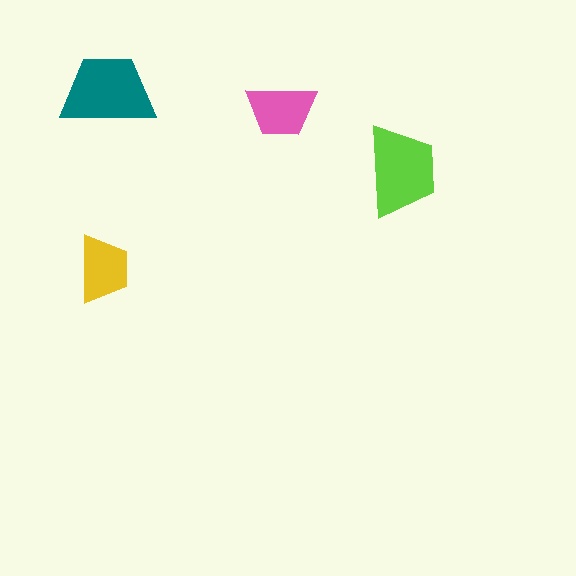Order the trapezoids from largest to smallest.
the teal one, the lime one, the pink one, the yellow one.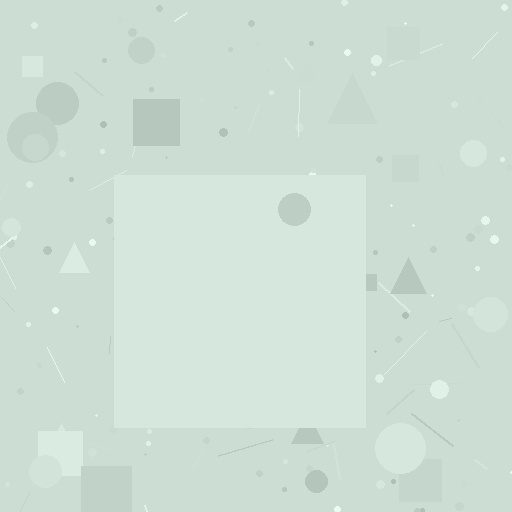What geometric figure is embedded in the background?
A square is embedded in the background.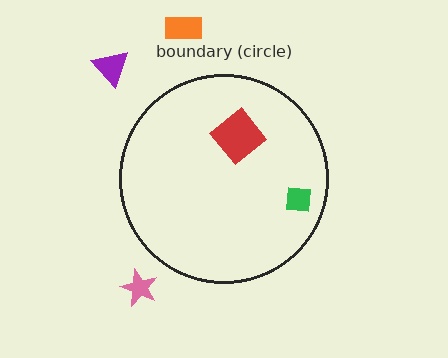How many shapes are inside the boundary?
2 inside, 3 outside.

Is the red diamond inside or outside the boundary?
Inside.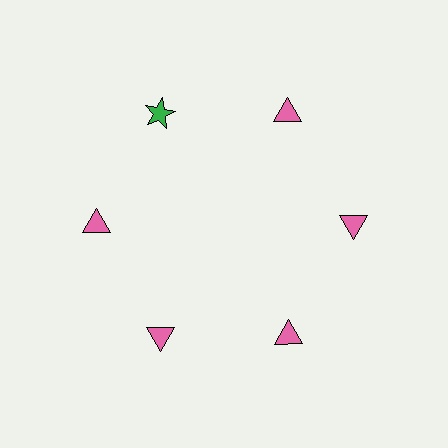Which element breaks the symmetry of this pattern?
The green star at roughly the 11 o'clock position breaks the symmetry. All other shapes are pink triangles.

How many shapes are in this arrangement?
There are 6 shapes arranged in a ring pattern.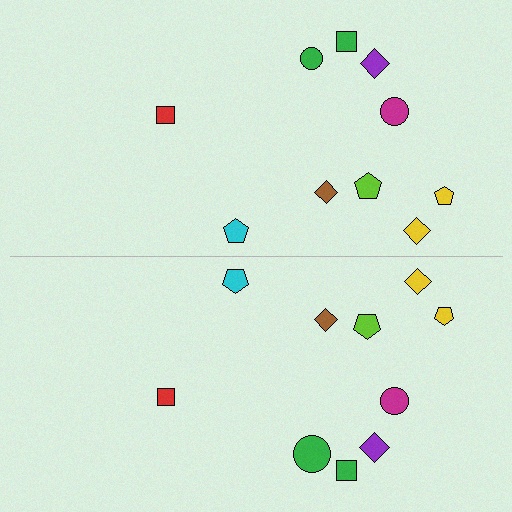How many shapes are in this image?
There are 20 shapes in this image.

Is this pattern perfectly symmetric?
No, the pattern is not perfectly symmetric. The green circle on the bottom side has a different size than its mirror counterpart.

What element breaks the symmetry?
The green circle on the bottom side has a different size than its mirror counterpart.